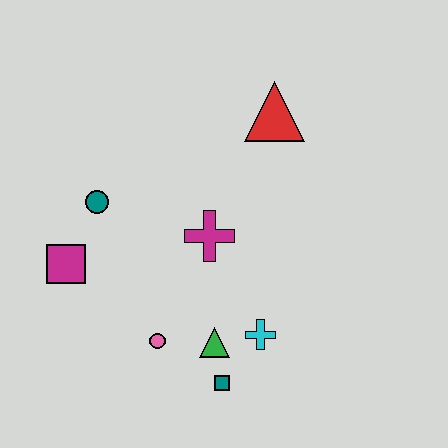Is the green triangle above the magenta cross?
No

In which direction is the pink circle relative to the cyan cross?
The pink circle is to the left of the cyan cross.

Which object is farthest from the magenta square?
The red triangle is farthest from the magenta square.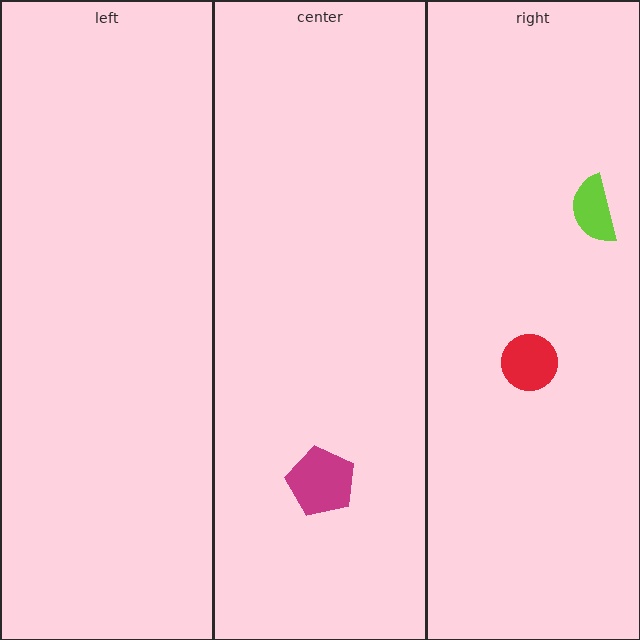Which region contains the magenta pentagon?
The center region.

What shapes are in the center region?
The magenta pentagon.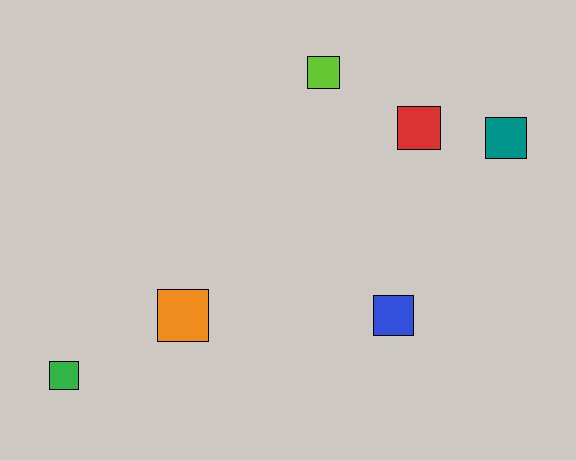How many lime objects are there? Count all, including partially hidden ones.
There is 1 lime object.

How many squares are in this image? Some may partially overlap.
There are 6 squares.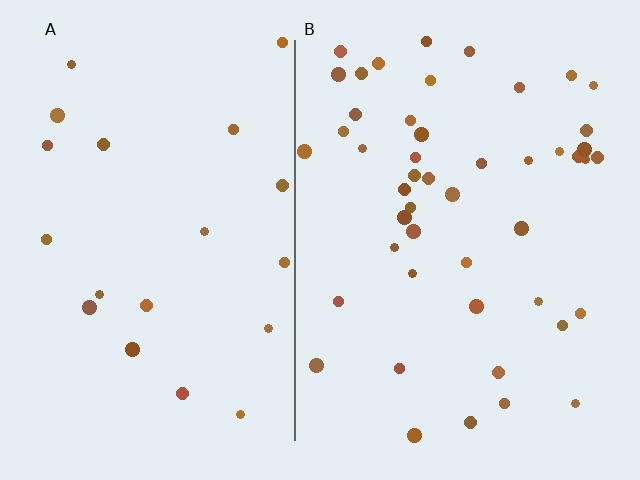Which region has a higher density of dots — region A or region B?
B (the right).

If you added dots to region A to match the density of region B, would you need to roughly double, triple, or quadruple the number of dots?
Approximately double.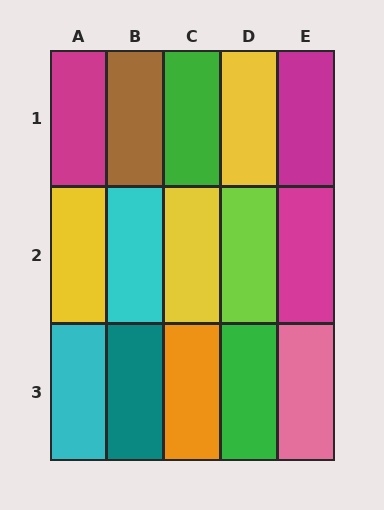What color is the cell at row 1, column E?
Magenta.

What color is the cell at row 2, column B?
Cyan.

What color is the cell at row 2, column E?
Magenta.